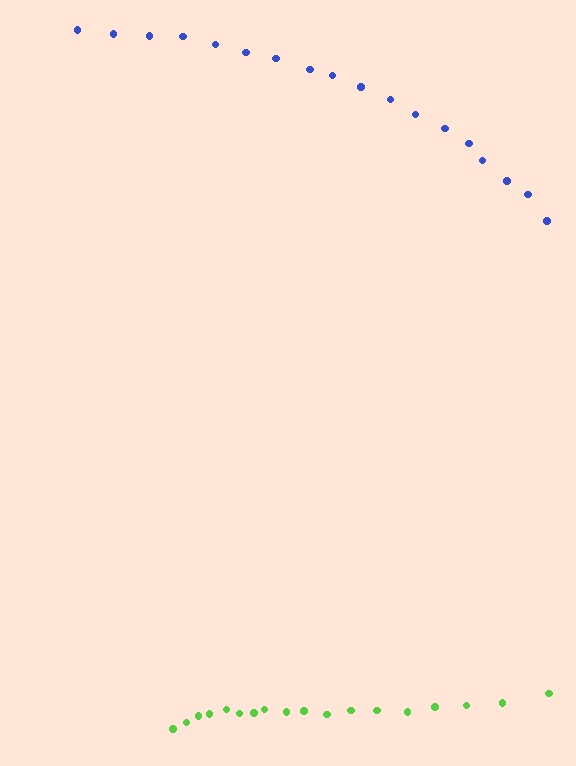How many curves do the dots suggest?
There are 2 distinct paths.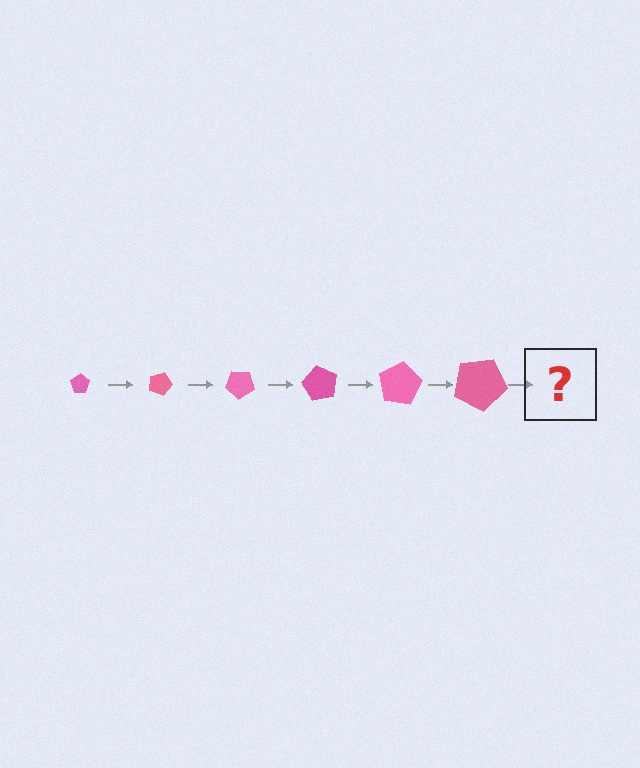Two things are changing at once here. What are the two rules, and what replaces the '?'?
The two rules are that the pentagon grows larger each step and it rotates 20 degrees each step. The '?' should be a pentagon, larger than the previous one and rotated 120 degrees from the start.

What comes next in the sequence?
The next element should be a pentagon, larger than the previous one and rotated 120 degrees from the start.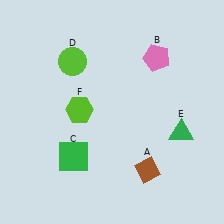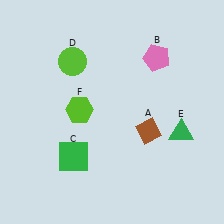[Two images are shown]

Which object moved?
The brown diamond (A) moved up.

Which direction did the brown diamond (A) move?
The brown diamond (A) moved up.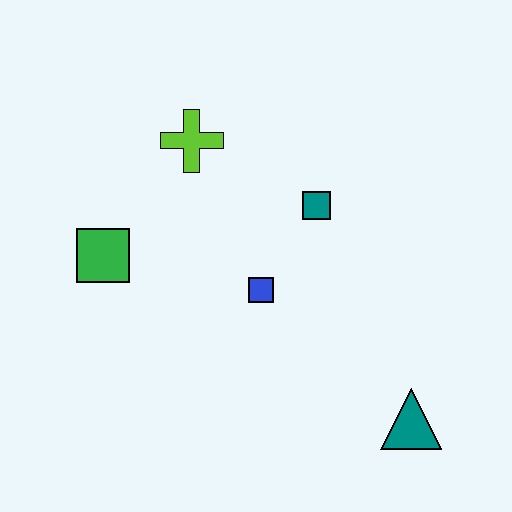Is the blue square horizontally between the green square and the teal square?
Yes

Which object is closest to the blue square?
The teal square is closest to the blue square.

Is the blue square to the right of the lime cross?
Yes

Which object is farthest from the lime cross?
The teal triangle is farthest from the lime cross.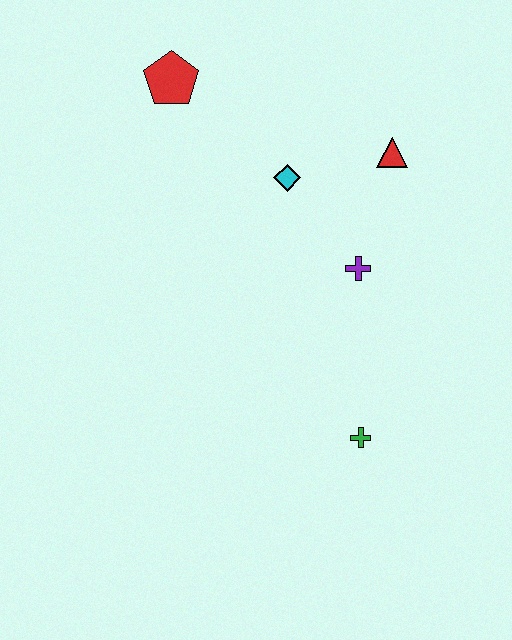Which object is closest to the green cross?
The purple cross is closest to the green cross.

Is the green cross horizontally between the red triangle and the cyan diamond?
Yes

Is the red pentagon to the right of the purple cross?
No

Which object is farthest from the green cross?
The red pentagon is farthest from the green cross.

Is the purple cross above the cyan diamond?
No